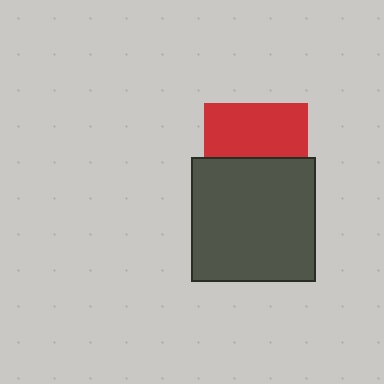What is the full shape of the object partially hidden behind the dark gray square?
The partially hidden object is a red square.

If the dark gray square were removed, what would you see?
You would see the complete red square.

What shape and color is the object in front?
The object in front is a dark gray square.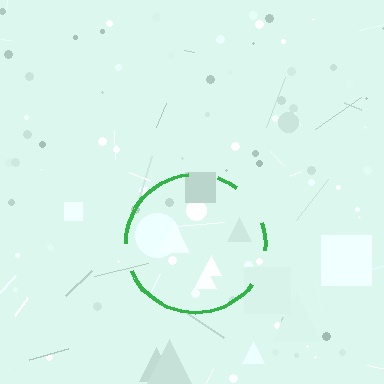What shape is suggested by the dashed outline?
The dashed outline suggests a circle.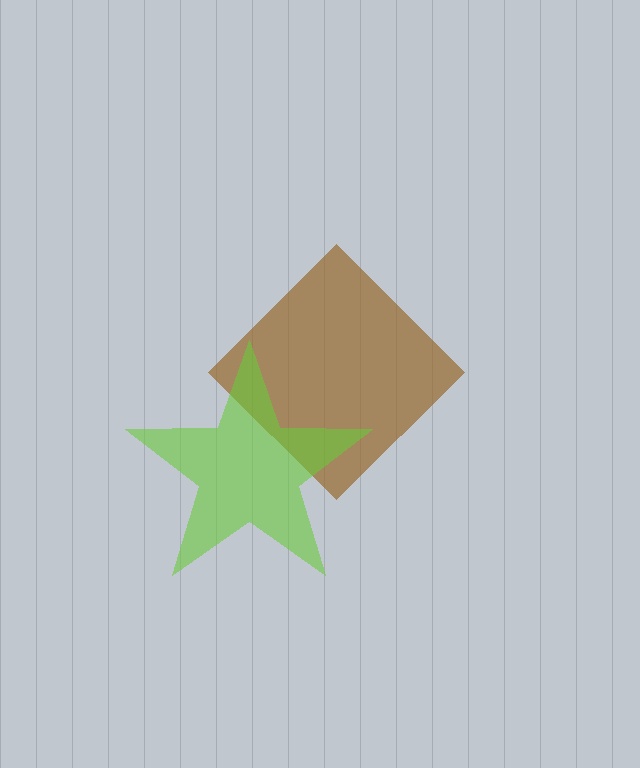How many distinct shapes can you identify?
There are 2 distinct shapes: a brown diamond, a lime star.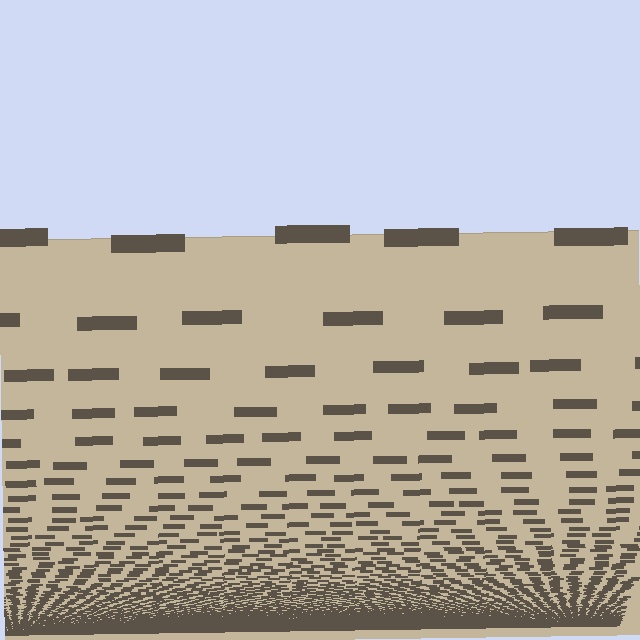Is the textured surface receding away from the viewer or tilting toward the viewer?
The surface appears to tilt toward the viewer. Texture elements get larger and sparser toward the top.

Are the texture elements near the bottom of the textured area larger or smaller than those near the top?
Smaller. The gradient is inverted — elements near the bottom are smaller and denser.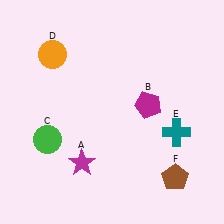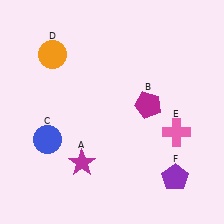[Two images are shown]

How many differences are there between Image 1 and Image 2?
There are 3 differences between the two images.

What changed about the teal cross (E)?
In Image 1, E is teal. In Image 2, it changed to pink.